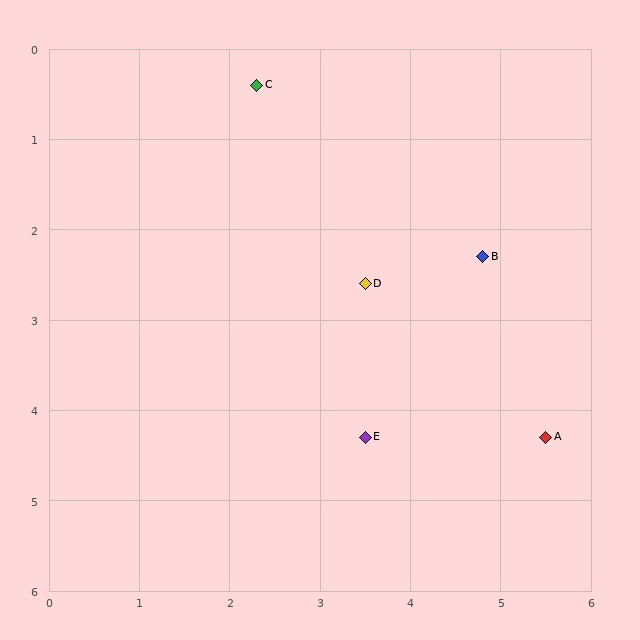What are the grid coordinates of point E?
Point E is at approximately (3.5, 4.3).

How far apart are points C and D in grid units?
Points C and D are about 2.5 grid units apart.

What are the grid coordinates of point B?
Point B is at approximately (4.8, 2.3).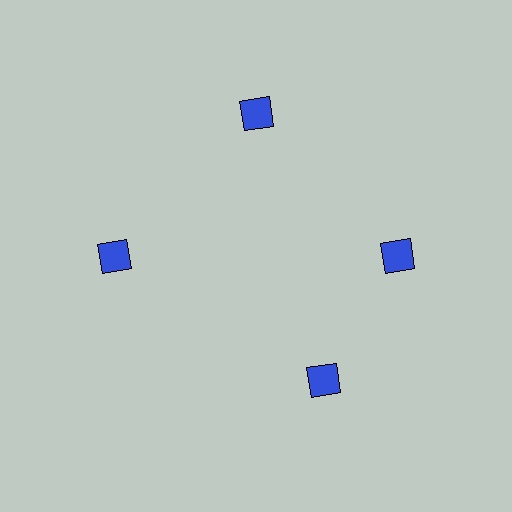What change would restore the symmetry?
The symmetry would be restored by rotating it back into even spacing with its neighbors so that all 4 squares sit at equal angles and equal distance from the center.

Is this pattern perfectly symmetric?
No. The 4 blue squares are arranged in a ring, but one element near the 6 o'clock position is rotated out of alignment along the ring, breaking the 4-fold rotational symmetry.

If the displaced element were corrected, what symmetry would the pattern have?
It would have 4-fold rotational symmetry — the pattern would map onto itself every 90 degrees.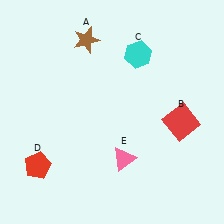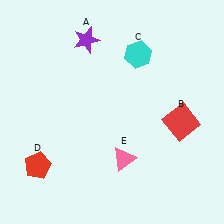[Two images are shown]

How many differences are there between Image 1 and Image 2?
There is 1 difference between the two images.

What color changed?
The star (A) changed from brown in Image 1 to purple in Image 2.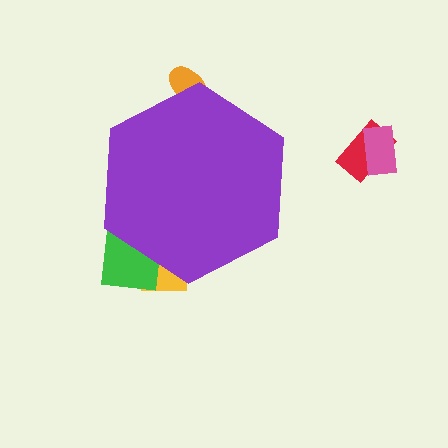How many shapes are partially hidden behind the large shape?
3 shapes are partially hidden.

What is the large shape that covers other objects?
A purple hexagon.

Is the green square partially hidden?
Yes, the green square is partially hidden behind the purple hexagon.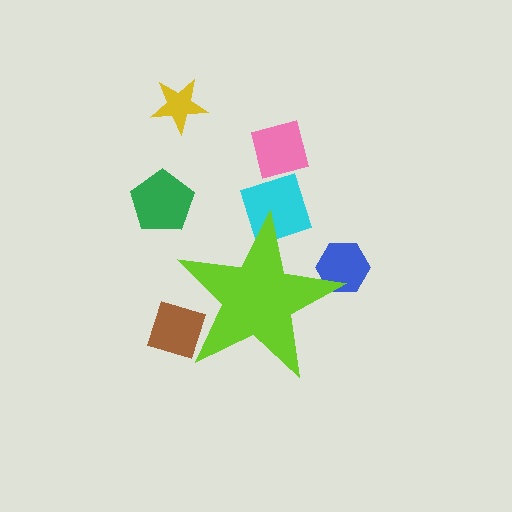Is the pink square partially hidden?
No, the pink square is fully visible.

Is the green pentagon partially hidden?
No, the green pentagon is fully visible.